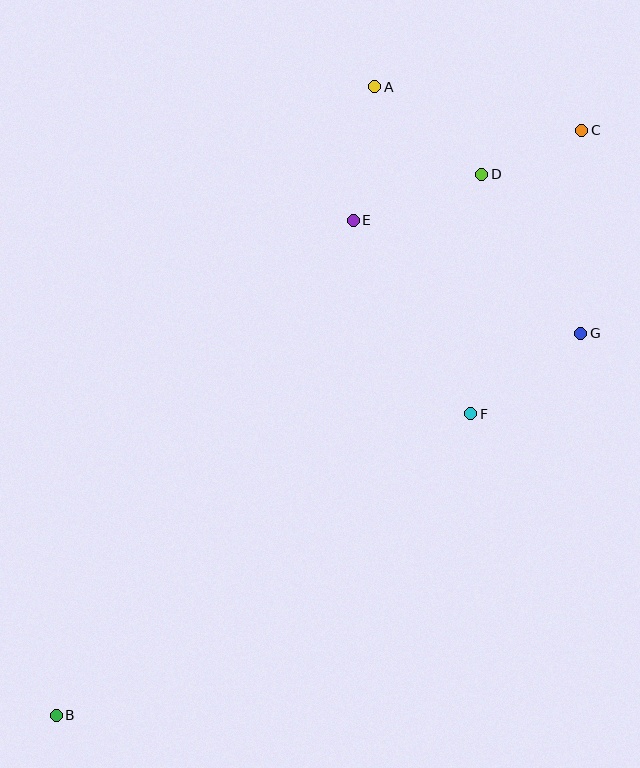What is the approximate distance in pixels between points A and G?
The distance between A and G is approximately 321 pixels.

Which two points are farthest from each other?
Points B and C are farthest from each other.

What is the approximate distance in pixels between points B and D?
The distance between B and D is approximately 689 pixels.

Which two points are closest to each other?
Points C and D are closest to each other.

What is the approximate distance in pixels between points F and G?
The distance between F and G is approximately 136 pixels.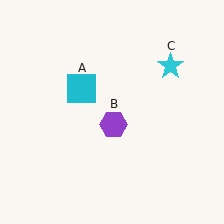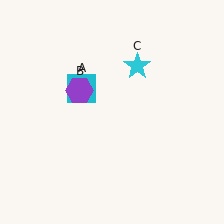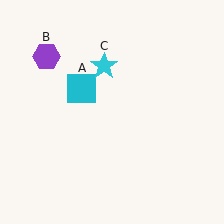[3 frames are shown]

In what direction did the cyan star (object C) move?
The cyan star (object C) moved left.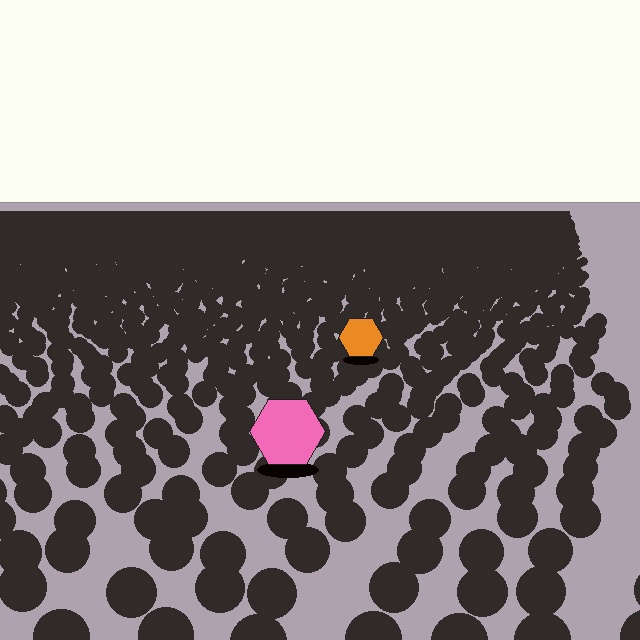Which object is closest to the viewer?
The pink hexagon is closest. The texture marks near it are larger and more spread out.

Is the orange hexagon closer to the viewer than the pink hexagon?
No. The pink hexagon is closer — you can tell from the texture gradient: the ground texture is coarser near it.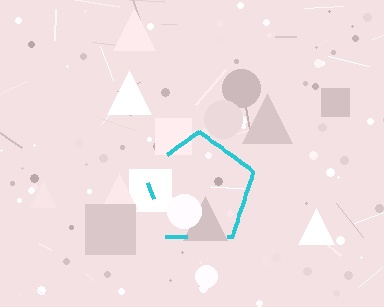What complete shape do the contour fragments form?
The contour fragments form a pentagon.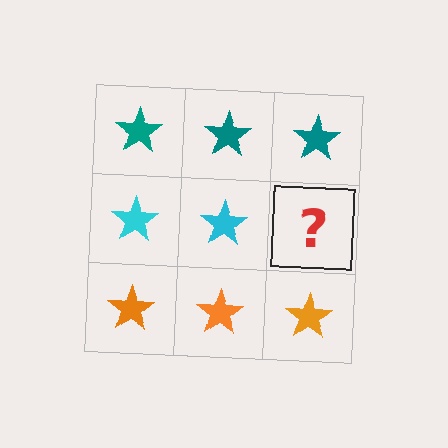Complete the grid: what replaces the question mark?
The question mark should be replaced with a cyan star.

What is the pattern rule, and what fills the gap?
The rule is that each row has a consistent color. The gap should be filled with a cyan star.